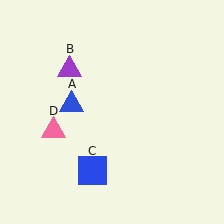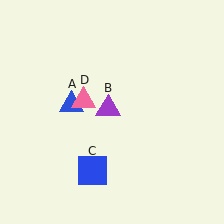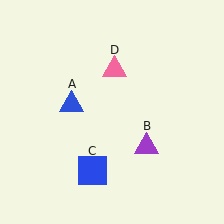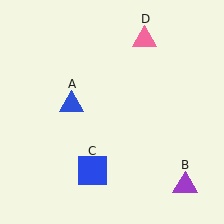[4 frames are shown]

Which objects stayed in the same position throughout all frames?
Blue triangle (object A) and blue square (object C) remained stationary.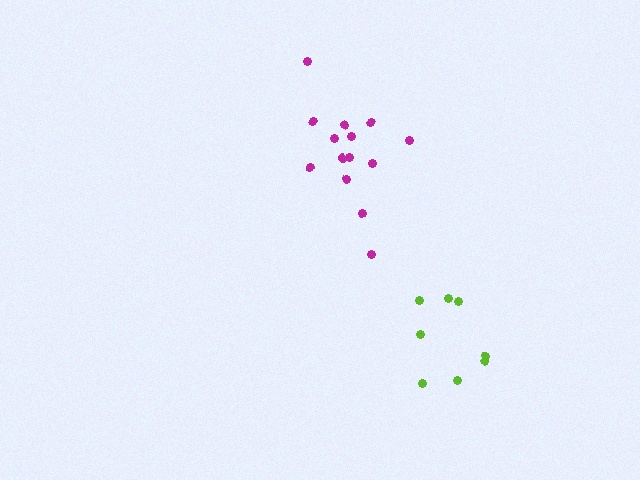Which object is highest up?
The magenta cluster is topmost.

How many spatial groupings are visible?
There are 2 spatial groupings.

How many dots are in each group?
Group 1: 8 dots, Group 2: 14 dots (22 total).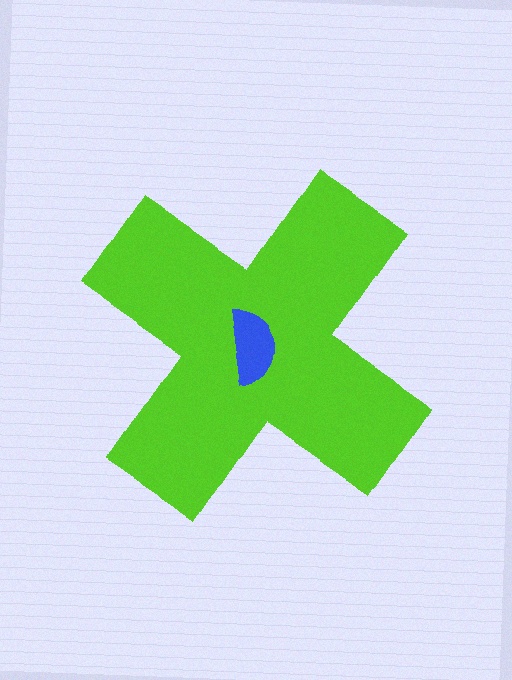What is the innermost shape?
The blue semicircle.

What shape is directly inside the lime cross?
The blue semicircle.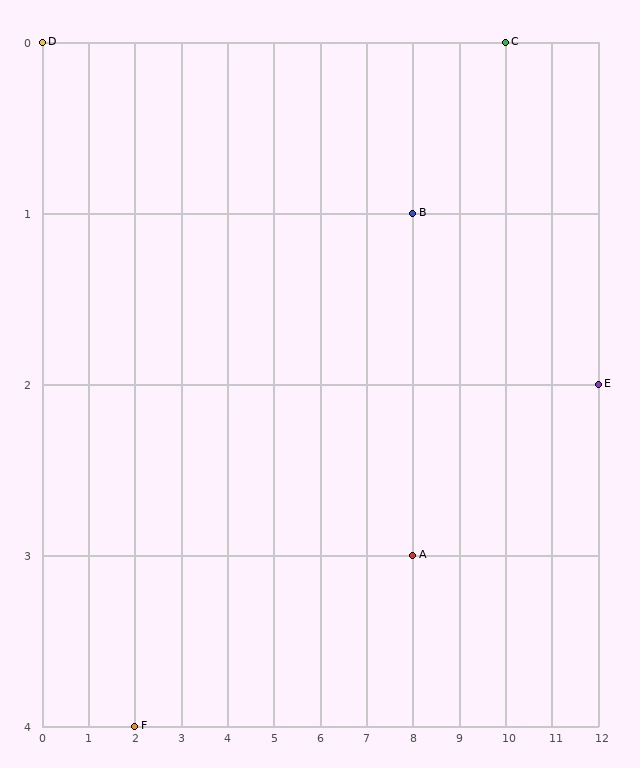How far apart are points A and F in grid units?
Points A and F are 6 columns and 1 row apart (about 6.1 grid units diagonally).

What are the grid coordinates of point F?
Point F is at grid coordinates (2, 4).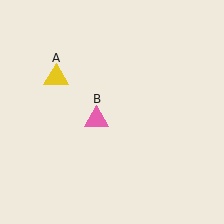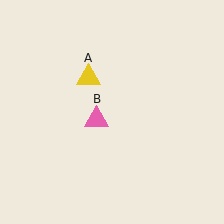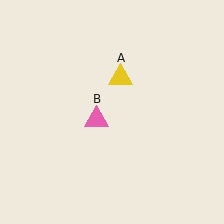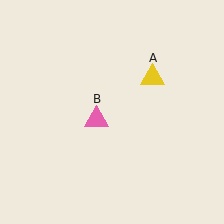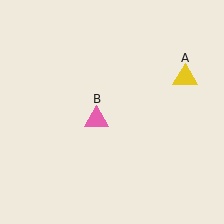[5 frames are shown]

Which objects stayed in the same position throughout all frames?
Pink triangle (object B) remained stationary.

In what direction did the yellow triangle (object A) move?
The yellow triangle (object A) moved right.